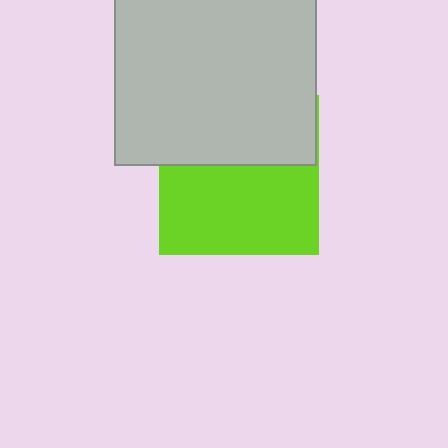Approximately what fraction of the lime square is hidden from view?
Roughly 43% of the lime square is hidden behind the light gray square.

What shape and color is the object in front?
The object in front is a light gray square.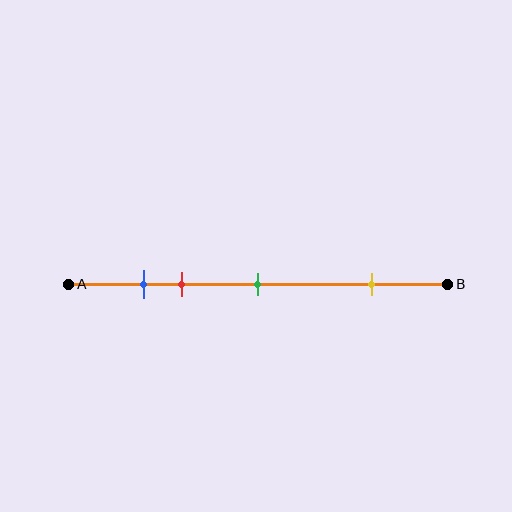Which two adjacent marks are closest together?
The blue and red marks are the closest adjacent pair.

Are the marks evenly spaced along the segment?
No, the marks are not evenly spaced.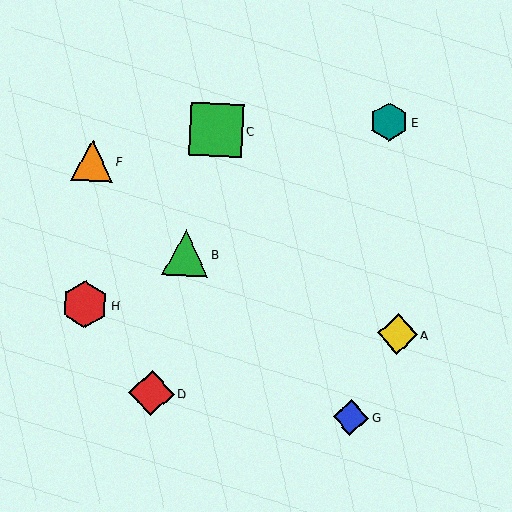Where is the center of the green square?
The center of the green square is at (216, 130).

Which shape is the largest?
The green square (labeled C) is the largest.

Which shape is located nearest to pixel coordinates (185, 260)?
The green triangle (labeled B) at (185, 253) is nearest to that location.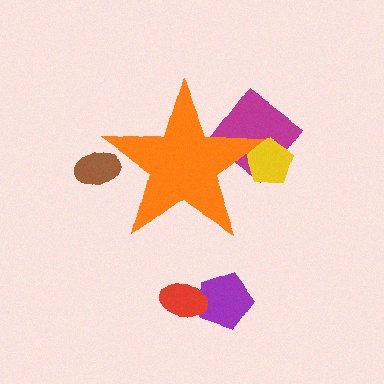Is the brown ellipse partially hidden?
Yes, the brown ellipse is partially hidden behind the orange star.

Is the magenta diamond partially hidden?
Yes, the magenta diamond is partially hidden behind the orange star.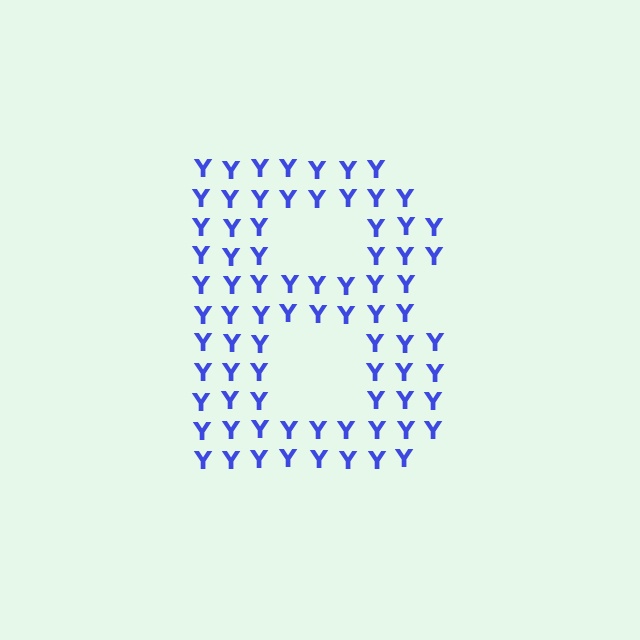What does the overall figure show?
The overall figure shows the letter B.